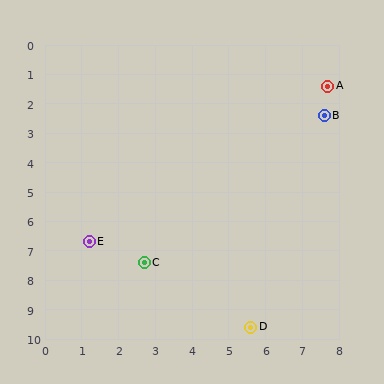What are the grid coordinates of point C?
Point C is at approximately (2.7, 7.4).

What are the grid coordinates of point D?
Point D is at approximately (5.6, 9.6).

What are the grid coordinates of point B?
Point B is at approximately (7.6, 2.4).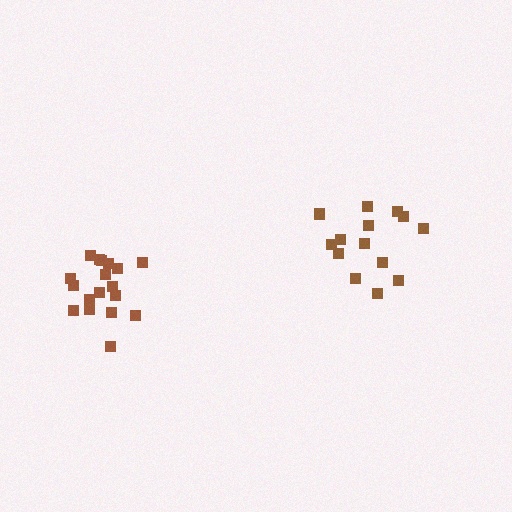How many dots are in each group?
Group 1: 18 dots, Group 2: 14 dots (32 total).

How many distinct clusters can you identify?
There are 2 distinct clusters.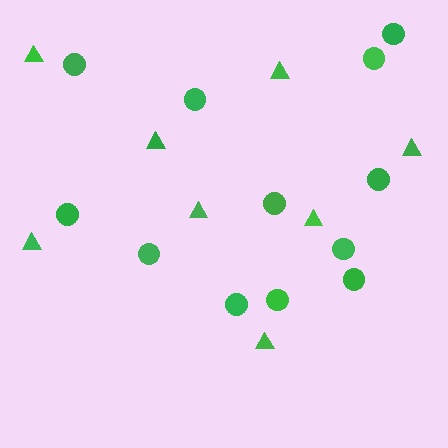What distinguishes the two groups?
There are 2 groups: one group of circles (12) and one group of triangles (8).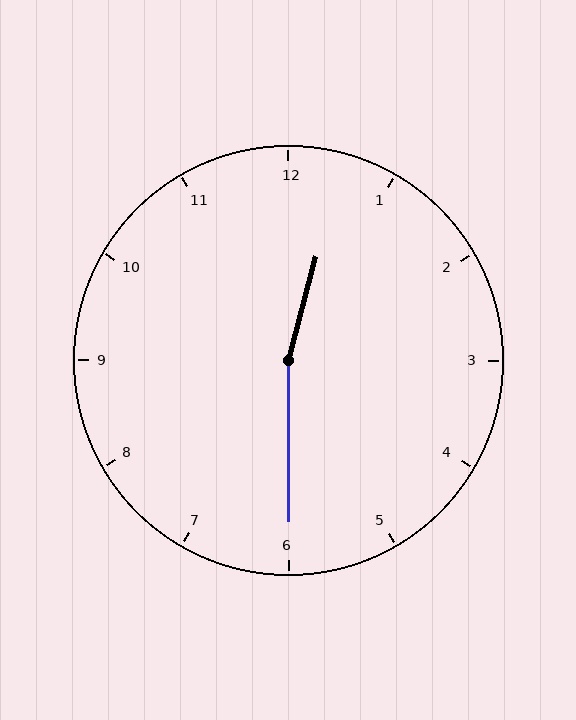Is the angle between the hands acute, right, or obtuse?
It is obtuse.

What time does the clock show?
12:30.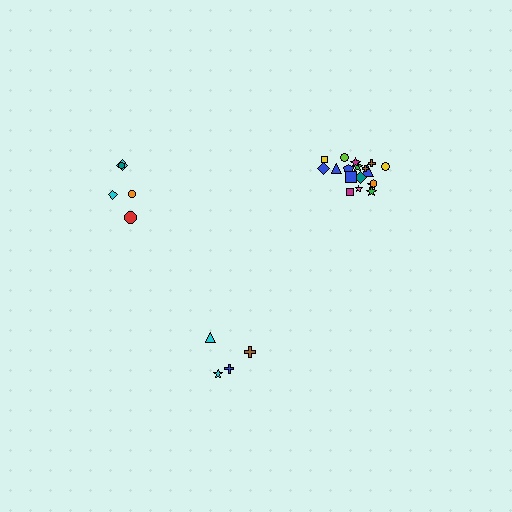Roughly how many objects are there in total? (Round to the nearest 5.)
Roughly 25 objects in total.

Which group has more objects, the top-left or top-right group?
The top-right group.